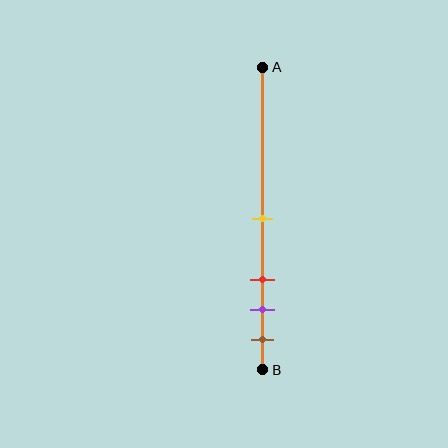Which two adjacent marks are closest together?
The purple and brown marks are the closest adjacent pair.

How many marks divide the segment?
There are 4 marks dividing the segment.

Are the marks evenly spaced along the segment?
No, the marks are not evenly spaced.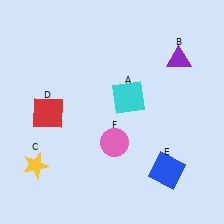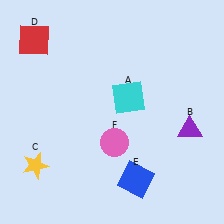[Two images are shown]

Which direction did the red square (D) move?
The red square (D) moved up.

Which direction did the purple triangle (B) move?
The purple triangle (B) moved down.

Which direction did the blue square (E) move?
The blue square (E) moved left.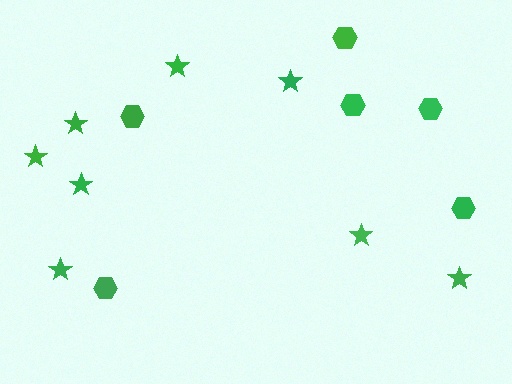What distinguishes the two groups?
There are 2 groups: one group of hexagons (6) and one group of stars (8).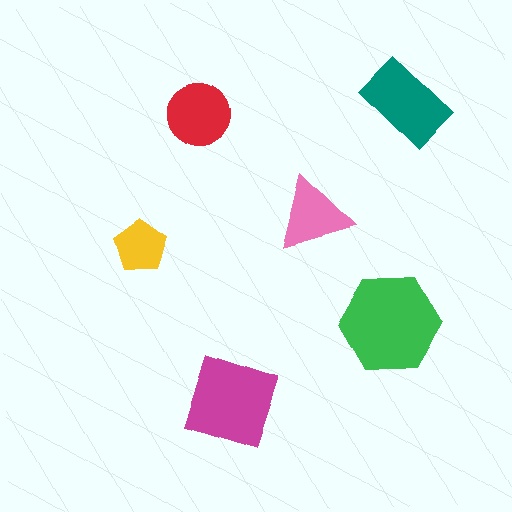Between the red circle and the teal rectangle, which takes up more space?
The teal rectangle.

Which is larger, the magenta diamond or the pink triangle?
The magenta diamond.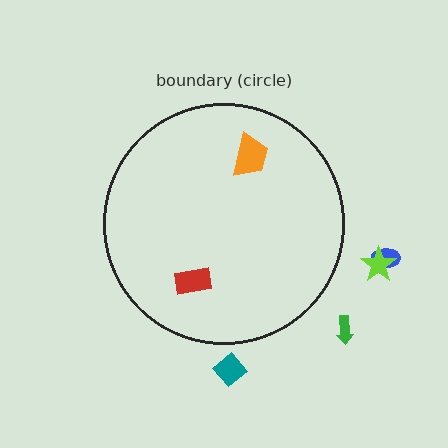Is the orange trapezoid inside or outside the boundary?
Inside.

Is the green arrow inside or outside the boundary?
Outside.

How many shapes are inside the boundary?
2 inside, 4 outside.